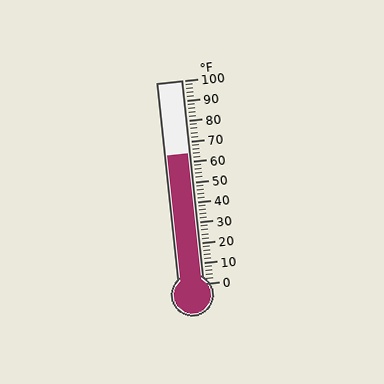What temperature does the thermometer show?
The thermometer shows approximately 64°F.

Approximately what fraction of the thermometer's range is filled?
The thermometer is filled to approximately 65% of its range.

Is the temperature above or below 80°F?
The temperature is below 80°F.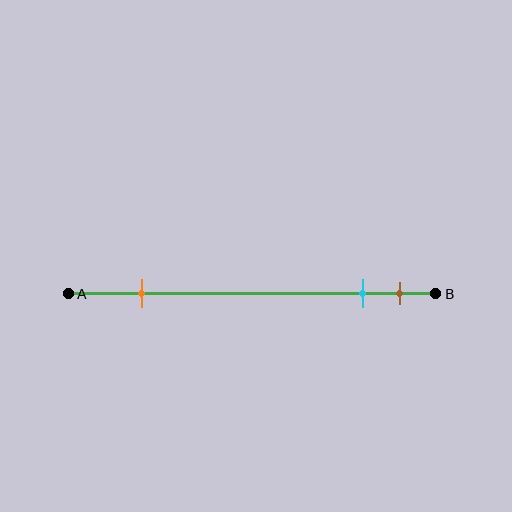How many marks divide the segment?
There are 3 marks dividing the segment.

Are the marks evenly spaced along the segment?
No, the marks are not evenly spaced.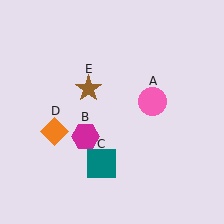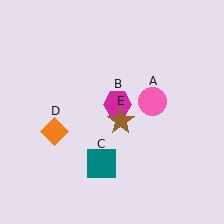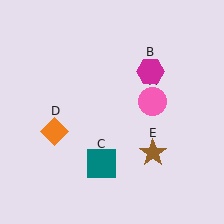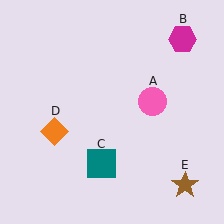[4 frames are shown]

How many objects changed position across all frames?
2 objects changed position: magenta hexagon (object B), brown star (object E).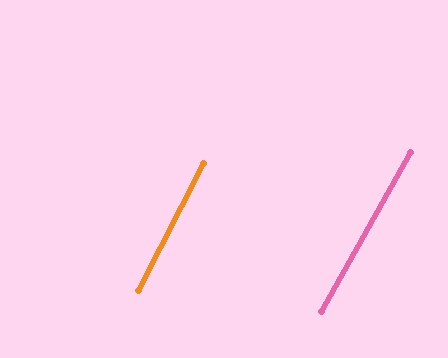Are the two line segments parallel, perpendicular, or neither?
Parallel — their directions differ by only 1.9°.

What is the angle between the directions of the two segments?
Approximately 2 degrees.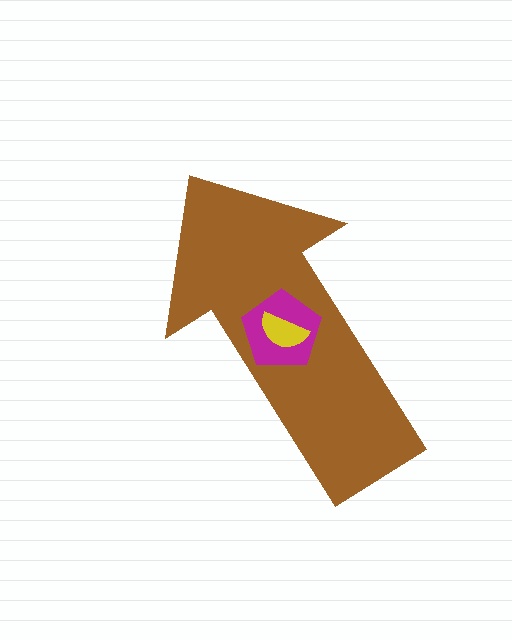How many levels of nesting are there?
3.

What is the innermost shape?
The yellow semicircle.